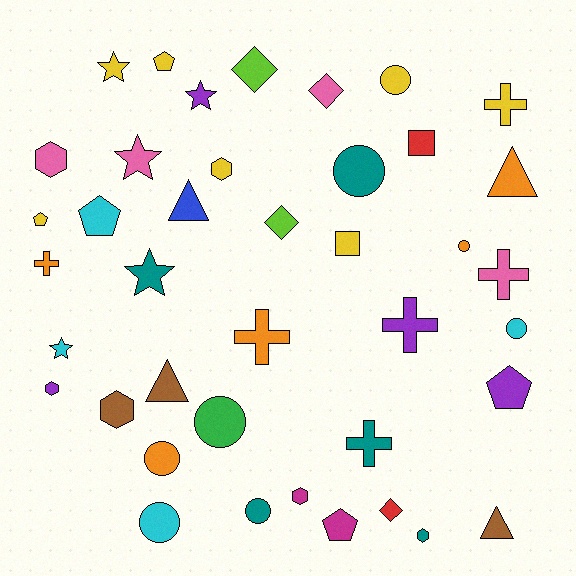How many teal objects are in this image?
There are 5 teal objects.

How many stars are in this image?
There are 5 stars.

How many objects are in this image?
There are 40 objects.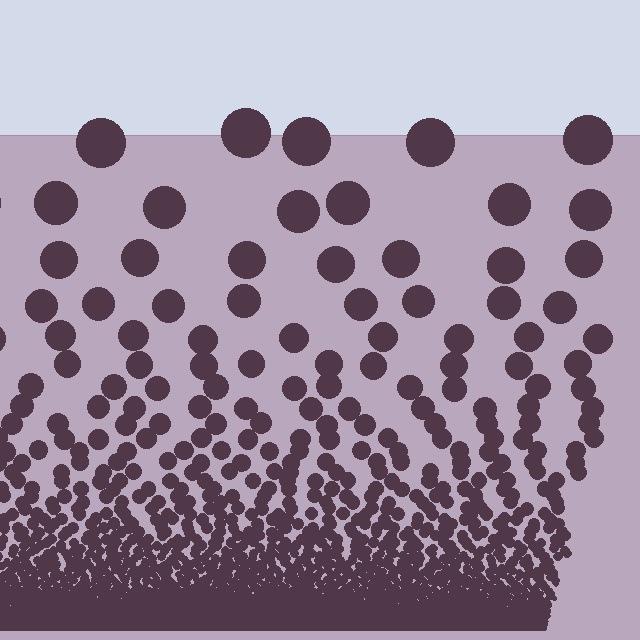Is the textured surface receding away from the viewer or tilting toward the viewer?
The surface appears to tilt toward the viewer. Texture elements get larger and sparser toward the top.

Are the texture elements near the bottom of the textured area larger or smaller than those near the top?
Smaller. The gradient is inverted — elements near the bottom are smaller and denser.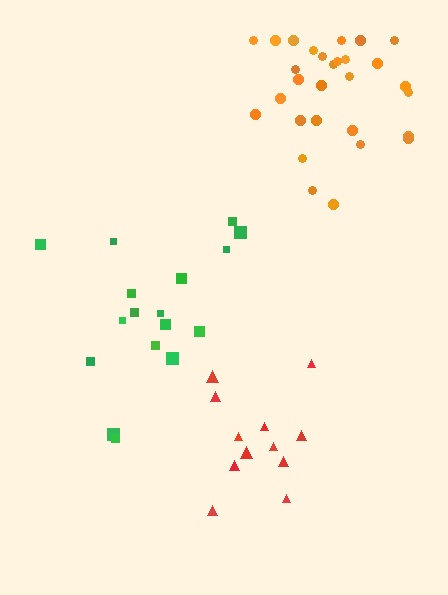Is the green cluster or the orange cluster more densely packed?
Orange.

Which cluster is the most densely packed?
Orange.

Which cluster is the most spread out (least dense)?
Green.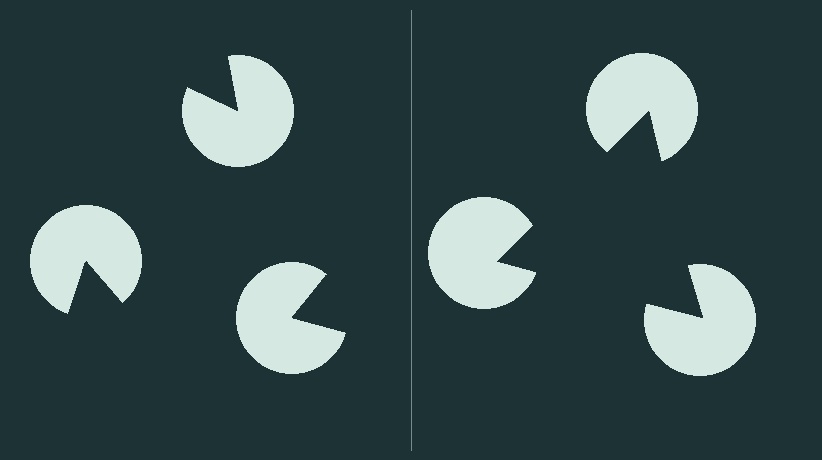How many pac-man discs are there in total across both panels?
6 — 3 on each side.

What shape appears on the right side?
An illusory triangle.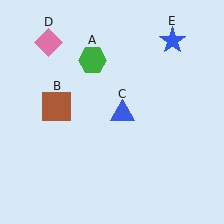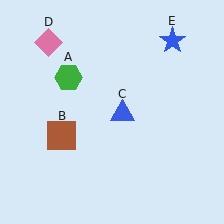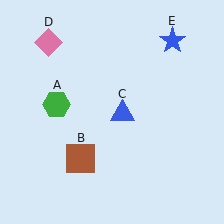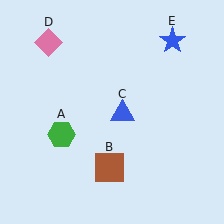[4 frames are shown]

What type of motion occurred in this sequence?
The green hexagon (object A), brown square (object B) rotated counterclockwise around the center of the scene.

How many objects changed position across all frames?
2 objects changed position: green hexagon (object A), brown square (object B).